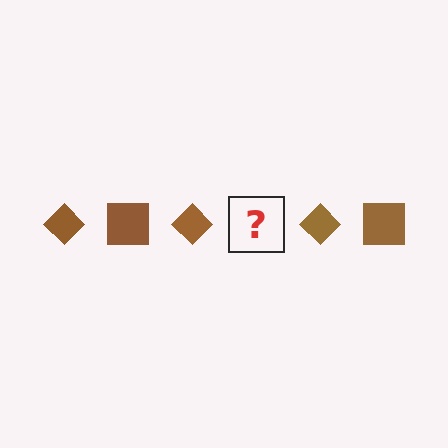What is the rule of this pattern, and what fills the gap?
The rule is that the pattern cycles through diamond, square shapes in brown. The gap should be filled with a brown square.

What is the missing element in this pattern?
The missing element is a brown square.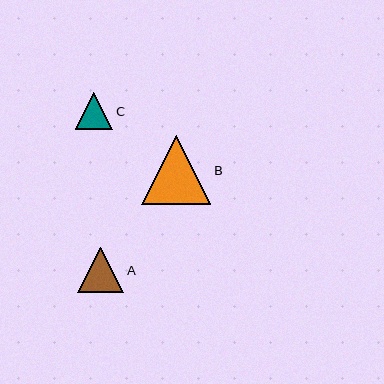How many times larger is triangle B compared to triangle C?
Triangle B is approximately 1.8 times the size of triangle C.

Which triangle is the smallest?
Triangle C is the smallest with a size of approximately 38 pixels.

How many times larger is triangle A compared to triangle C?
Triangle A is approximately 1.2 times the size of triangle C.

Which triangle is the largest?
Triangle B is the largest with a size of approximately 69 pixels.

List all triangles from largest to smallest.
From largest to smallest: B, A, C.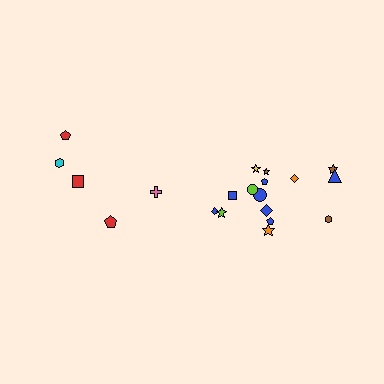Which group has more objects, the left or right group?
The right group.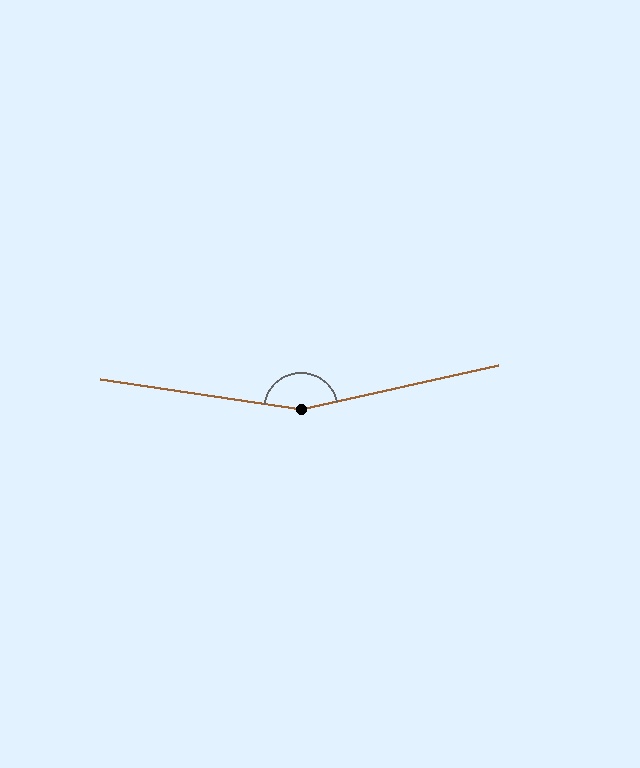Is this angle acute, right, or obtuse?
It is obtuse.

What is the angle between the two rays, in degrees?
Approximately 159 degrees.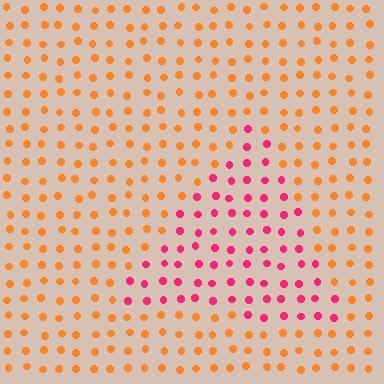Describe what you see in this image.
The image is filled with small orange elements in a uniform arrangement. A triangle-shaped region is visible where the elements are tinted to a slightly different hue, forming a subtle color boundary.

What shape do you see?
I see a triangle.